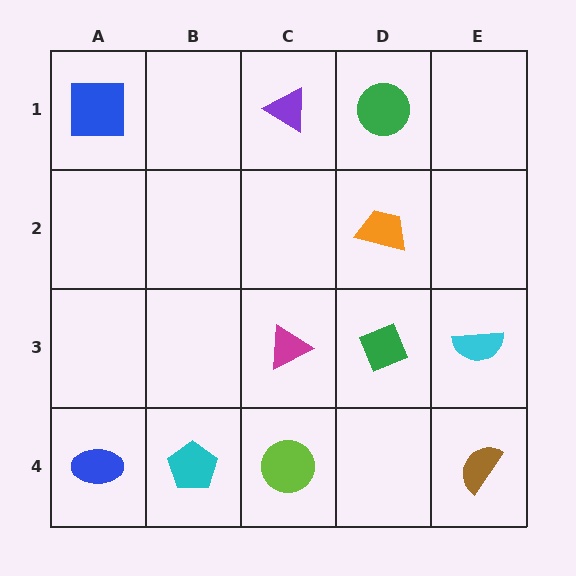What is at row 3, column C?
A magenta triangle.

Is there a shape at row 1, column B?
No, that cell is empty.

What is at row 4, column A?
A blue ellipse.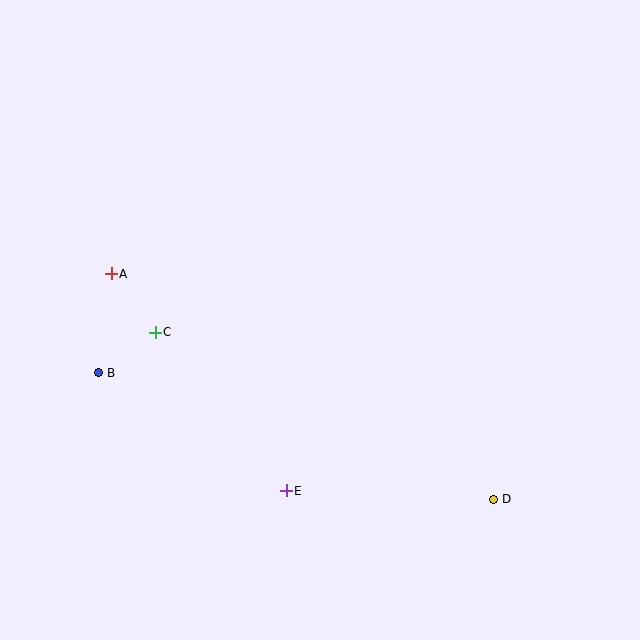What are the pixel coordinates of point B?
Point B is at (99, 373).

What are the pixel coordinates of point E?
Point E is at (286, 491).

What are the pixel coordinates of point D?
Point D is at (494, 499).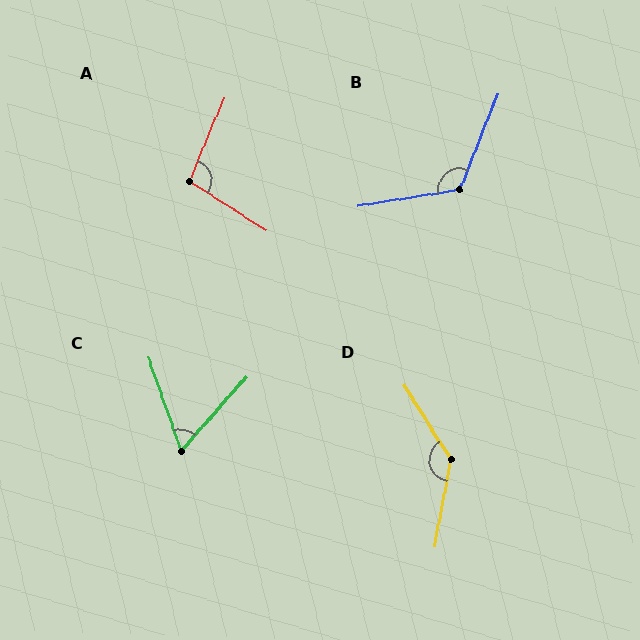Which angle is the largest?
D, at approximately 138 degrees.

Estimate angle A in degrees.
Approximately 100 degrees.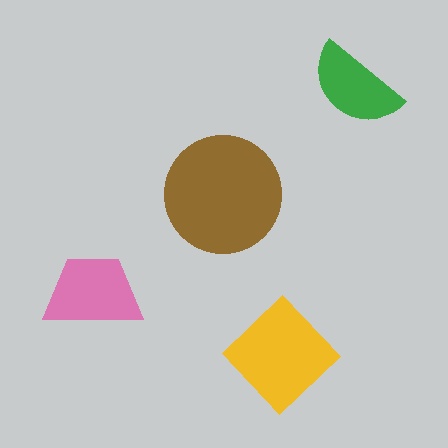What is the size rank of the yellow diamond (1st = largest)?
2nd.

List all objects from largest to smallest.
The brown circle, the yellow diamond, the pink trapezoid, the green semicircle.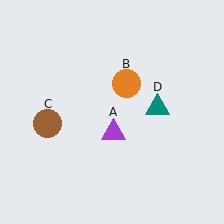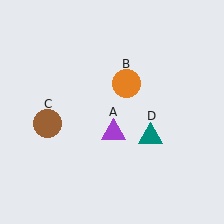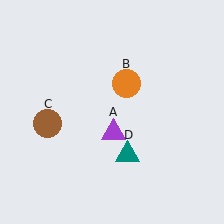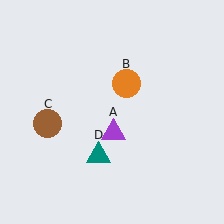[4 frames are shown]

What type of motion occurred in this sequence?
The teal triangle (object D) rotated clockwise around the center of the scene.